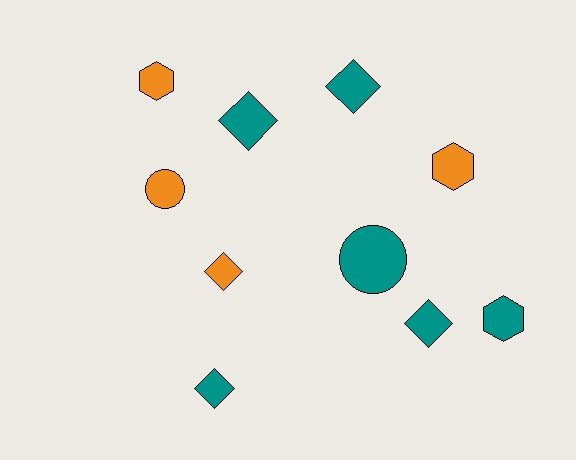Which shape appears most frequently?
Diamond, with 5 objects.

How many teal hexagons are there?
There is 1 teal hexagon.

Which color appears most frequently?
Teal, with 6 objects.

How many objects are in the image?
There are 10 objects.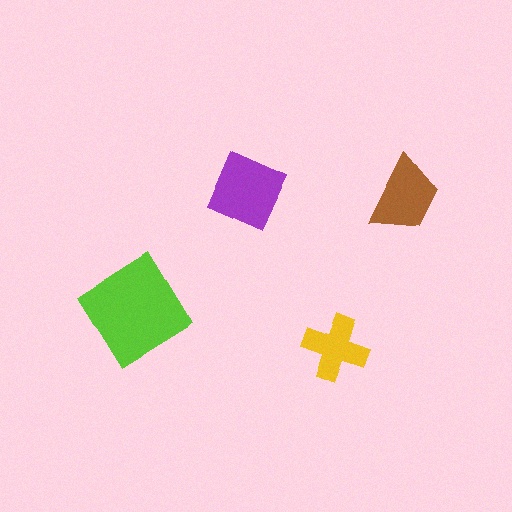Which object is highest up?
The purple square is topmost.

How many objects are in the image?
There are 4 objects in the image.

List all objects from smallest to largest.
The yellow cross, the brown trapezoid, the purple square, the lime diamond.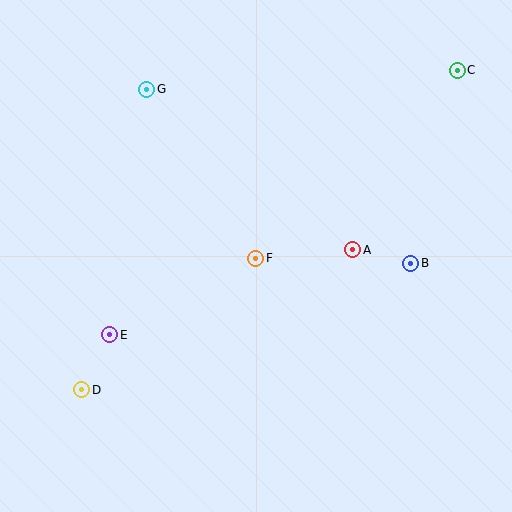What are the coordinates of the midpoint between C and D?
The midpoint between C and D is at (269, 230).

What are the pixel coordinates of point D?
Point D is at (82, 390).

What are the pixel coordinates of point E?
Point E is at (110, 335).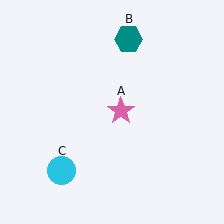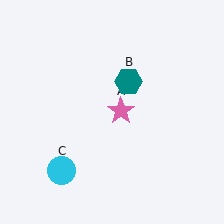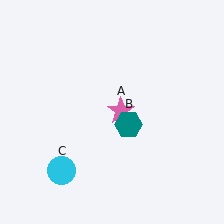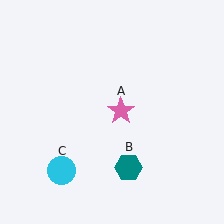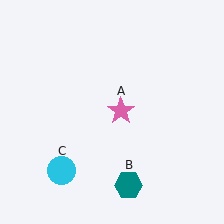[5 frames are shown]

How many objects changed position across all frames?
1 object changed position: teal hexagon (object B).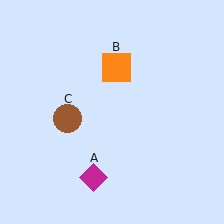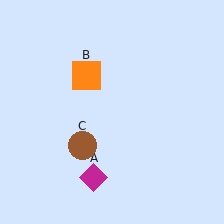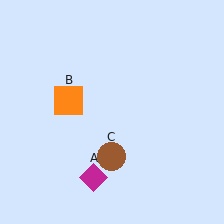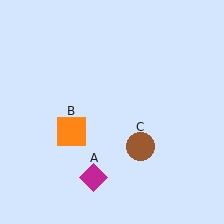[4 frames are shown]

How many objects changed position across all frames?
2 objects changed position: orange square (object B), brown circle (object C).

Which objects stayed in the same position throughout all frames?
Magenta diamond (object A) remained stationary.